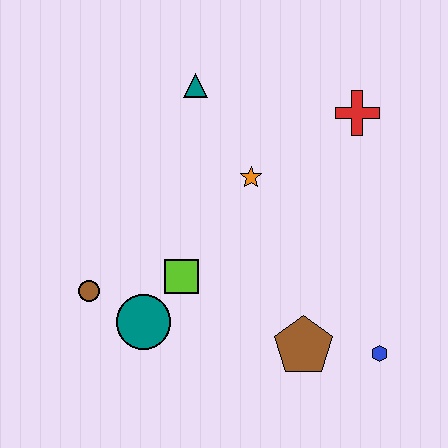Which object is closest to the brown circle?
The teal circle is closest to the brown circle.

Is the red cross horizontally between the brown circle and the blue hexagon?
Yes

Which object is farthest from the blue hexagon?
The teal triangle is farthest from the blue hexagon.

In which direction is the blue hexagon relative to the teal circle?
The blue hexagon is to the right of the teal circle.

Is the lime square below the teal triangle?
Yes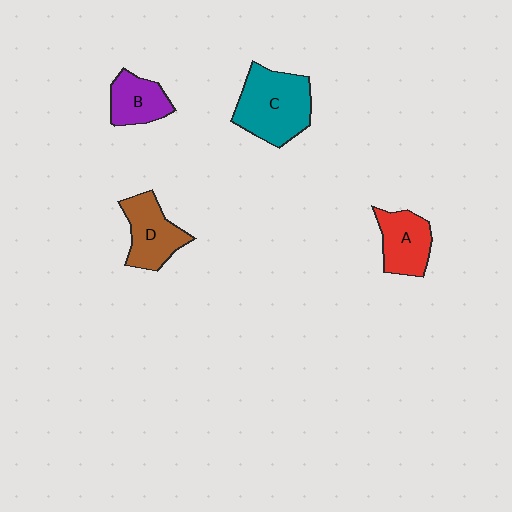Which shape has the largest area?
Shape C (teal).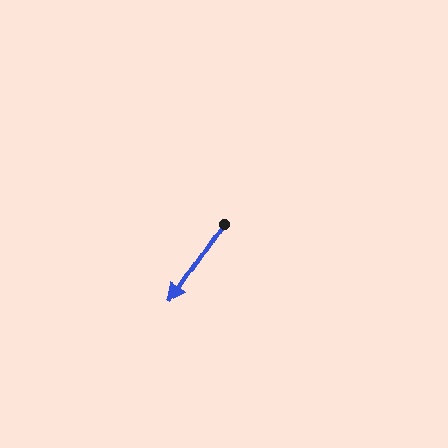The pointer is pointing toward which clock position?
Roughly 7 o'clock.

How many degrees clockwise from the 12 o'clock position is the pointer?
Approximately 213 degrees.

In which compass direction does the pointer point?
Southwest.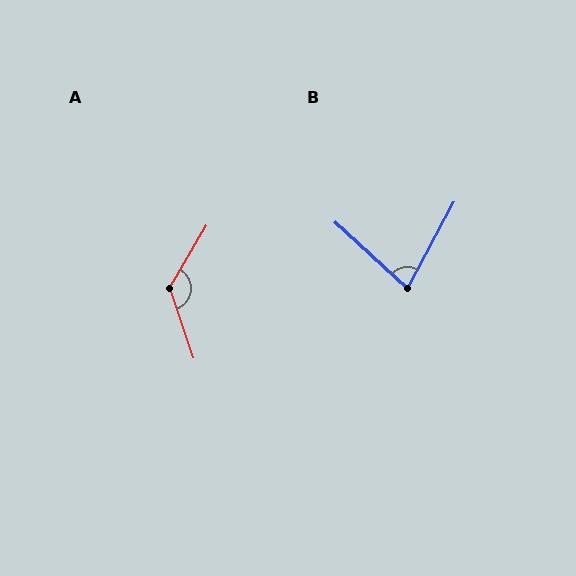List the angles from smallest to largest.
B (76°), A (131°).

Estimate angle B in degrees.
Approximately 76 degrees.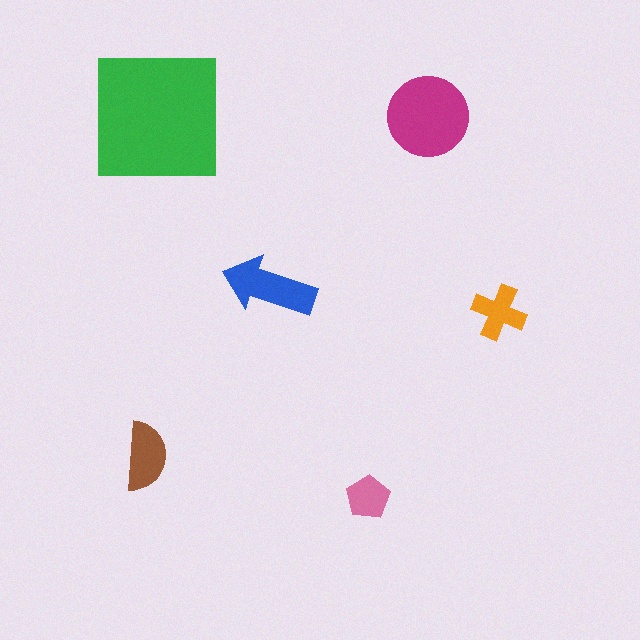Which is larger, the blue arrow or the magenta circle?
The magenta circle.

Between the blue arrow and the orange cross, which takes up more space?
The blue arrow.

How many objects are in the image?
There are 6 objects in the image.